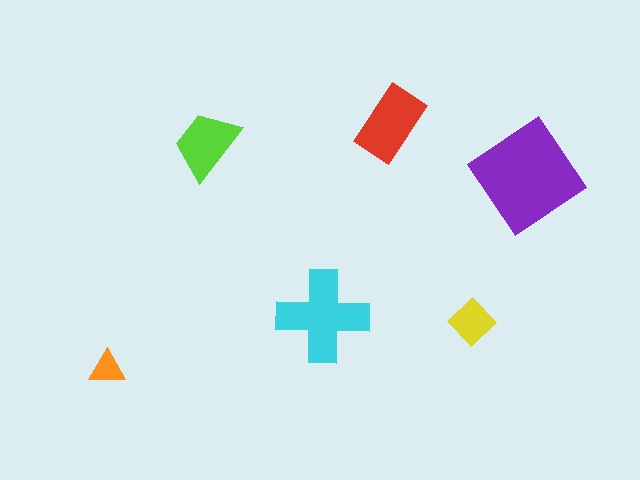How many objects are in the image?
There are 6 objects in the image.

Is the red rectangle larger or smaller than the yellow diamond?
Larger.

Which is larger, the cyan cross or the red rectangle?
The cyan cross.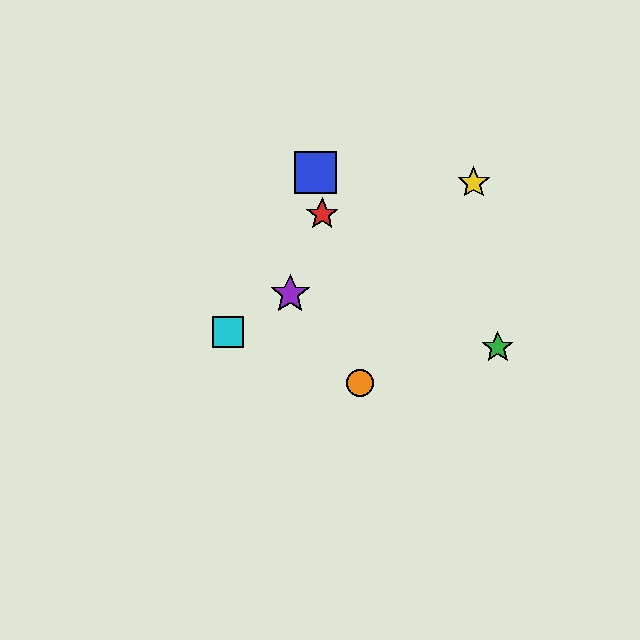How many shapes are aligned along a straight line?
3 shapes (the yellow star, the purple star, the cyan square) are aligned along a straight line.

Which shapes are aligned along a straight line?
The yellow star, the purple star, the cyan square are aligned along a straight line.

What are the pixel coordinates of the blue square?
The blue square is at (315, 173).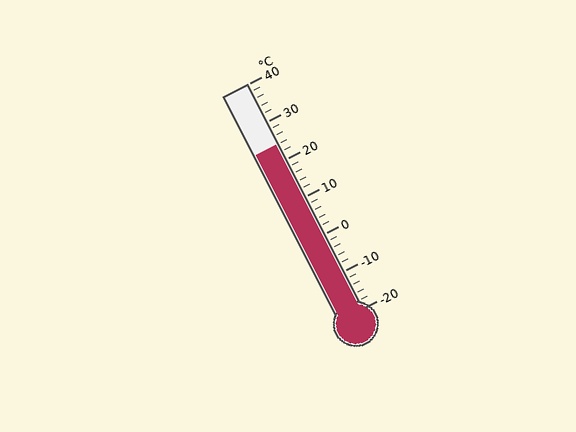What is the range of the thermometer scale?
The thermometer scale ranges from -20°C to 40°C.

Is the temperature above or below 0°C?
The temperature is above 0°C.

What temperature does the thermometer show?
The thermometer shows approximately 24°C.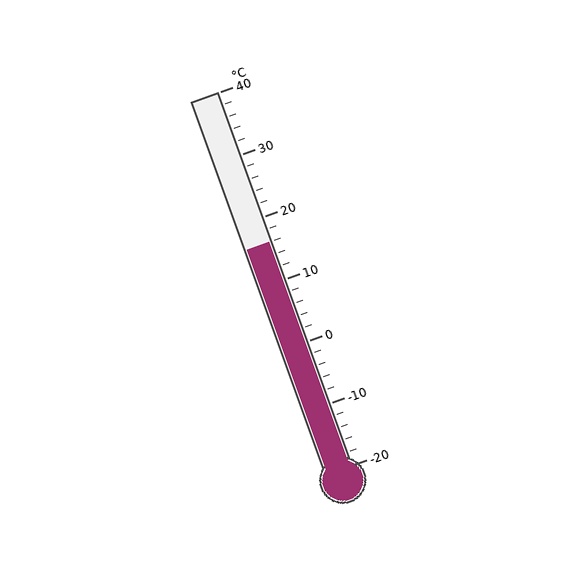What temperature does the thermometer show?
The thermometer shows approximately 16°C.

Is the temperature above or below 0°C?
The temperature is above 0°C.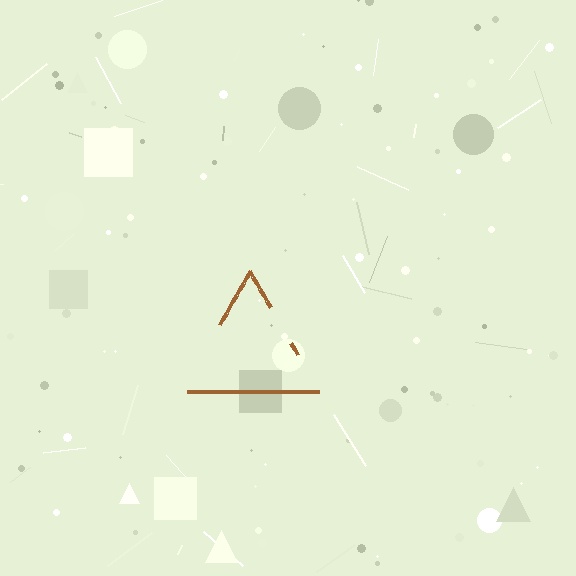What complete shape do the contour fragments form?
The contour fragments form a triangle.